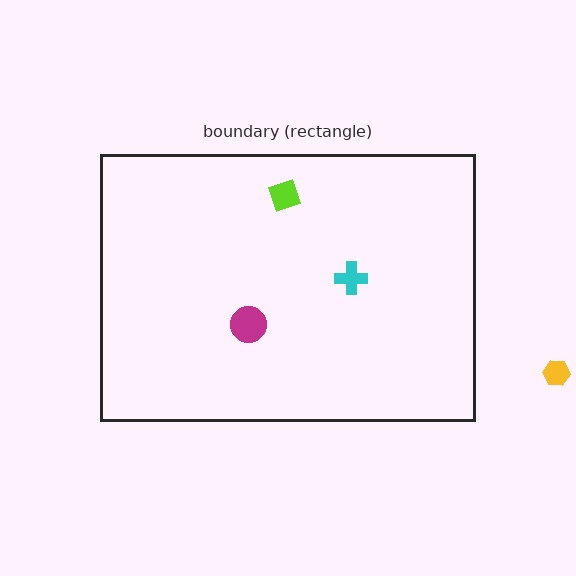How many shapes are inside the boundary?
3 inside, 1 outside.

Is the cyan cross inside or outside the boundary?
Inside.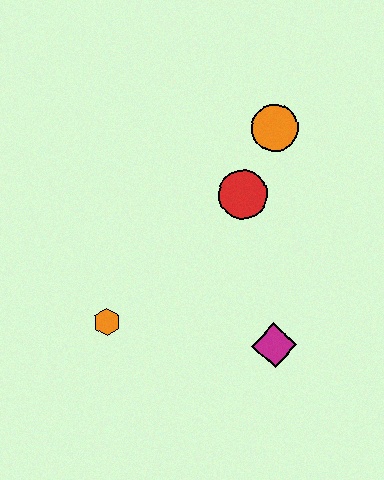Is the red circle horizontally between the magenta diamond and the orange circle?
No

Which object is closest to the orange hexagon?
The magenta diamond is closest to the orange hexagon.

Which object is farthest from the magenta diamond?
The orange circle is farthest from the magenta diamond.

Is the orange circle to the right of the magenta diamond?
Yes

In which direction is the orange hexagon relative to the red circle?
The orange hexagon is to the left of the red circle.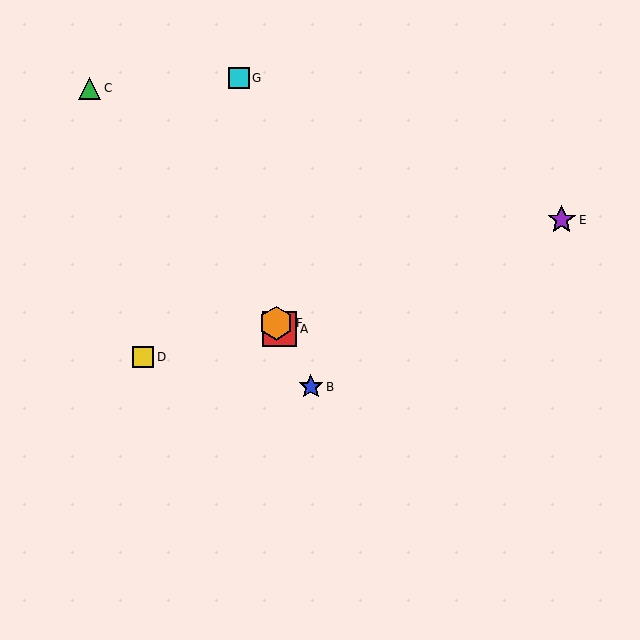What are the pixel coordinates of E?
Object E is at (562, 220).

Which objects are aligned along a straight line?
Objects A, B, F are aligned along a straight line.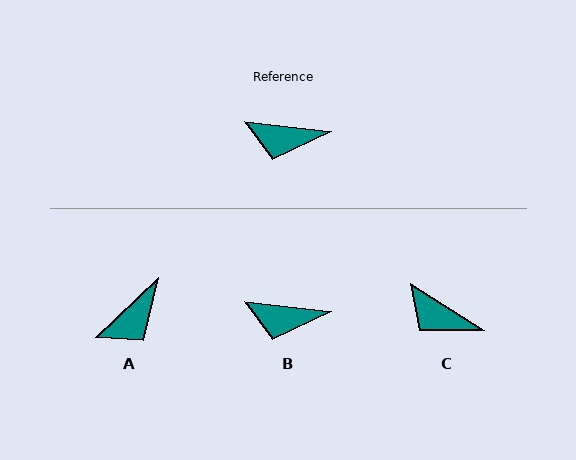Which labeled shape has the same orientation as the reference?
B.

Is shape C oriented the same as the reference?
No, it is off by about 25 degrees.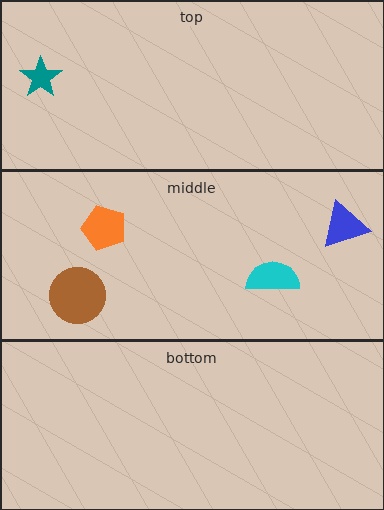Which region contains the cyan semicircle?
The middle region.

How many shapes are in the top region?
1.